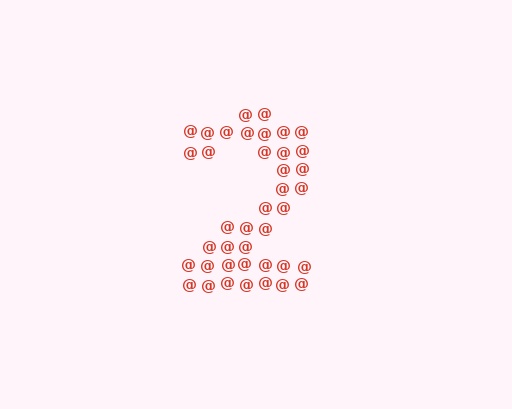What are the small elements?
The small elements are at signs.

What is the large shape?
The large shape is the digit 2.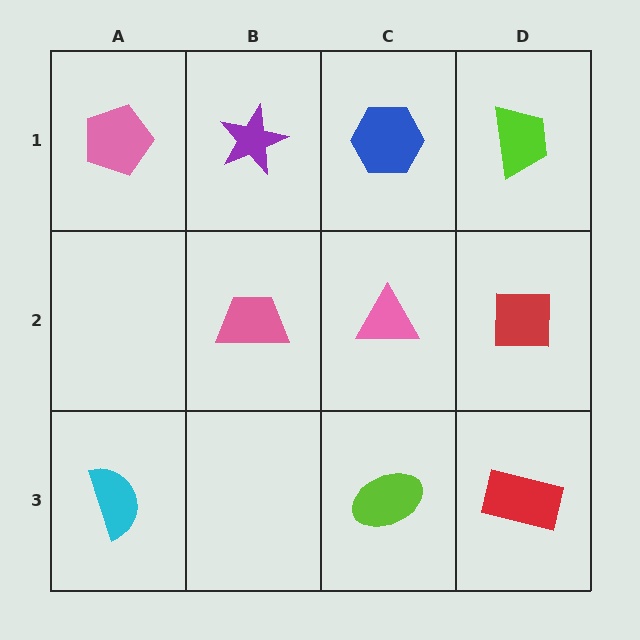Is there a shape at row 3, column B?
No, that cell is empty.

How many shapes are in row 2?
3 shapes.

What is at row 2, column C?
A pink triangle.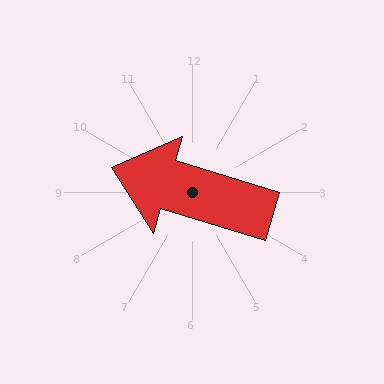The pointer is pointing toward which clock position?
Roughly 10 o'clock.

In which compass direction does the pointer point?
West.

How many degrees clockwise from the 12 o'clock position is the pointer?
Approximately 287 degrees.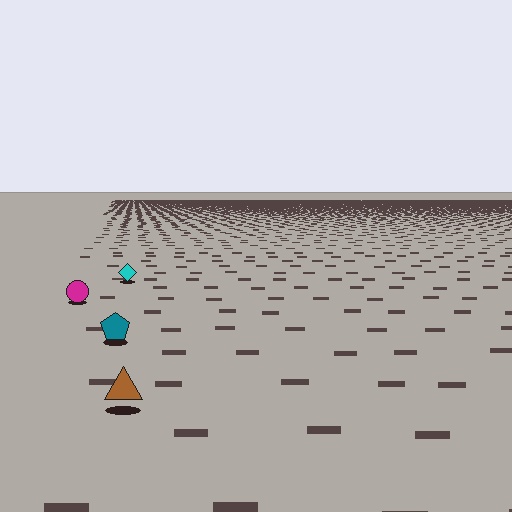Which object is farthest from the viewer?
The cyan diamond is farthest from the viewer. It appears smaller and the ground texture around it is denser.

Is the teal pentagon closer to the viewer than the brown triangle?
No. The brown triangle is closer — you can tell from the texture gradient: the ground texture is coarser near it.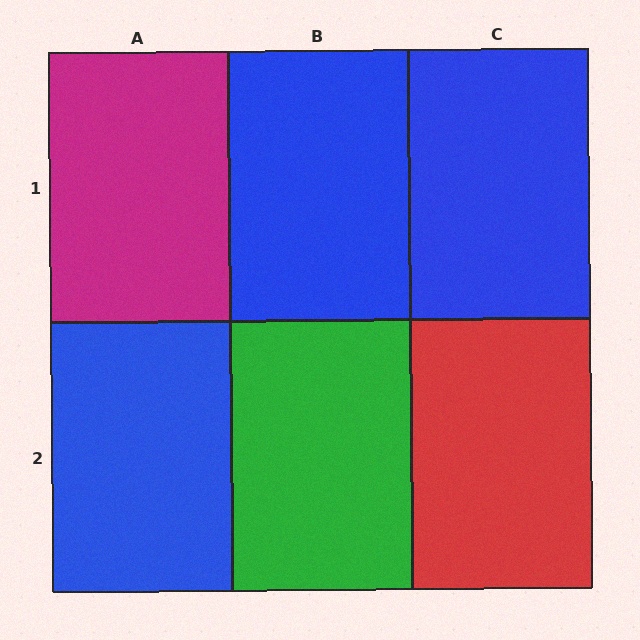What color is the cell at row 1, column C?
Blue.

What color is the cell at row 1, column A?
Magenta.